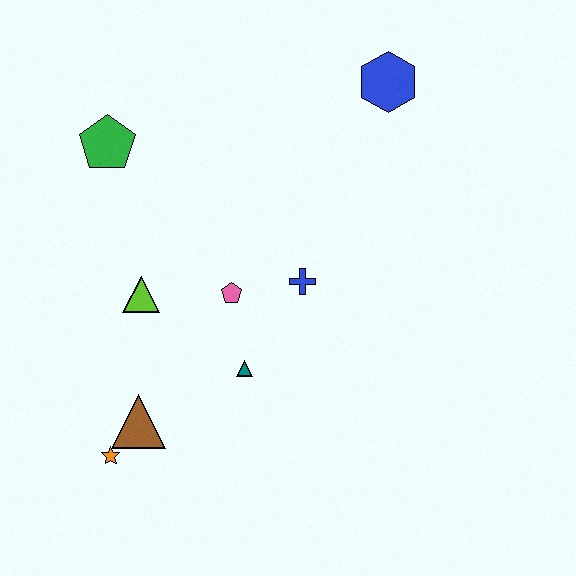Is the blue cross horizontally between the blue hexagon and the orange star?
Yes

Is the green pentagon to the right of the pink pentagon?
No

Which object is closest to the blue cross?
The pink pentagon is closest to the blue cross.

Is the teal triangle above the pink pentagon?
No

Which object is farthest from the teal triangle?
The blue hexagon is farthest from the teal triangle.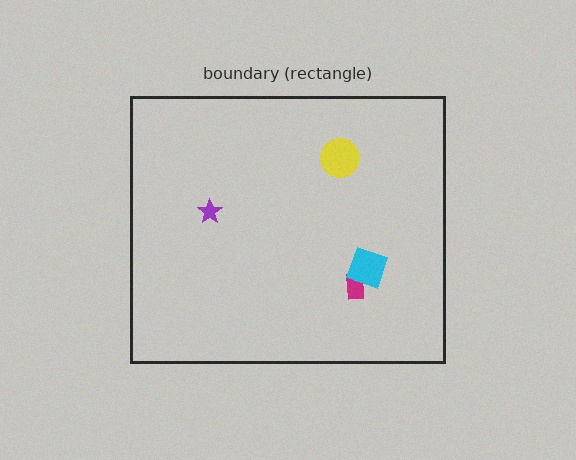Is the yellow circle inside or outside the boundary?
Inside.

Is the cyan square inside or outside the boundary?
Inside.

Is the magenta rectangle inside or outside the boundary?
Inside.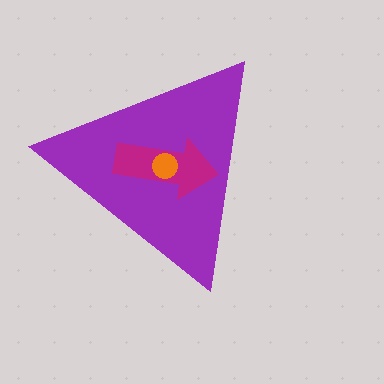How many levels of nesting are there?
3.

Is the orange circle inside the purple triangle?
Yes.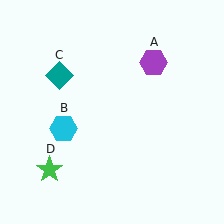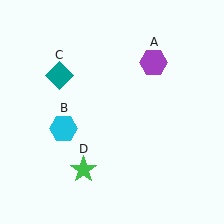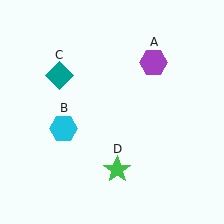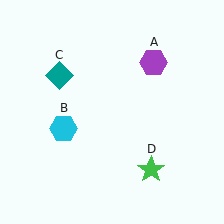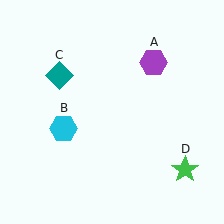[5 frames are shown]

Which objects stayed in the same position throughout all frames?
Purple hexagon (object A) and cyan hexagon (object B) and teal diamond (object C) remained stationary.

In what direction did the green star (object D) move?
The green star (object D) moved right.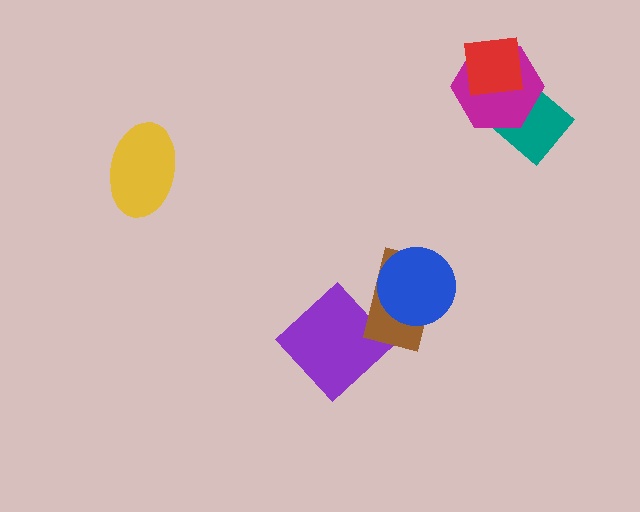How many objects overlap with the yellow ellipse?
0 objects overlap with the yellow ellipse.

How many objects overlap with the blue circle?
1 object overlaps with the blue circle.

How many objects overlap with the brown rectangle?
2 objects overlap with the brown rectangle.